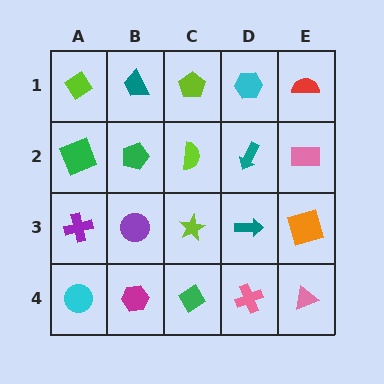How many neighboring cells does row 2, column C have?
4.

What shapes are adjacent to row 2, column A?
A lime diamond (row 1, column A), a purple cross (row 3, column A), a green pentagon (row 2, column B).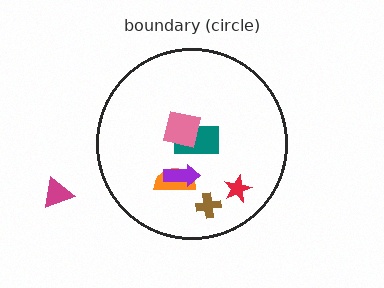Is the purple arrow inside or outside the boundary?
Inside.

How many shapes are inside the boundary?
6 inside, 1 outside.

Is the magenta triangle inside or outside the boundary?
Outside.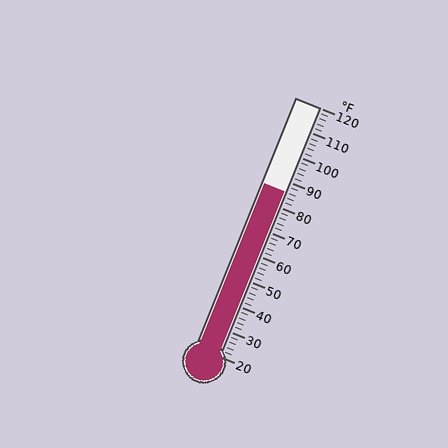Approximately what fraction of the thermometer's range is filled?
The thermometer is filled to approximately 65% of its range.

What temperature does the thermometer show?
The thermometer shows approximately 86°F.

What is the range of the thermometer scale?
The thermometer scale ranges from 20°F to 120°F.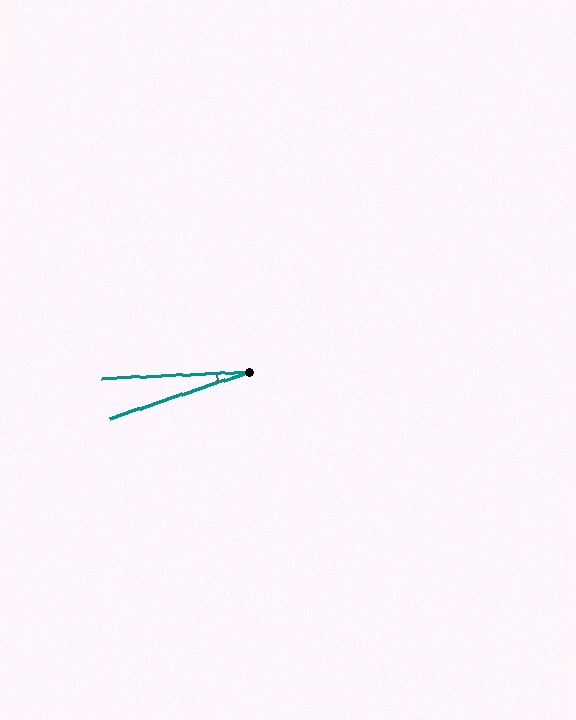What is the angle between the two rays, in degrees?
Approximately 16 degrees.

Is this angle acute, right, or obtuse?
It is acute.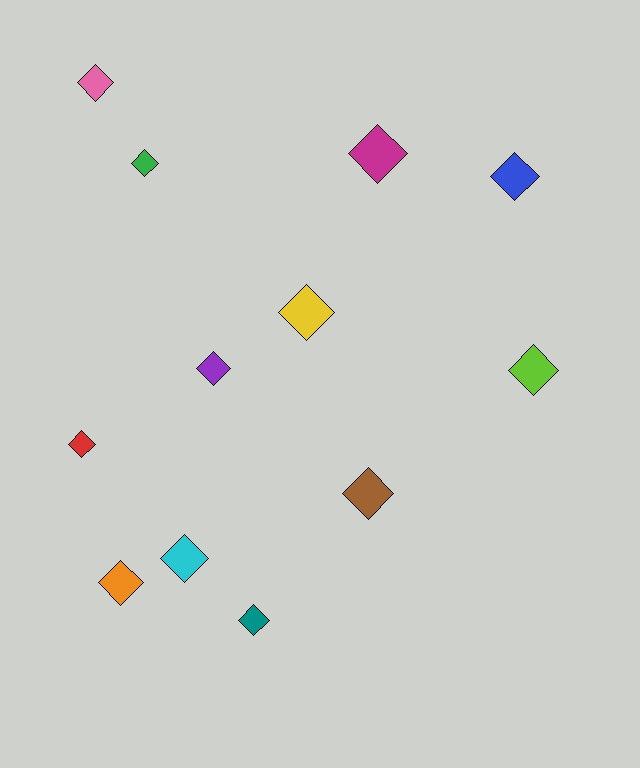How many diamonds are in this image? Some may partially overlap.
There are 12 diamonds.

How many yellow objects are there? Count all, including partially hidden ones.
There is 1 yellow object.